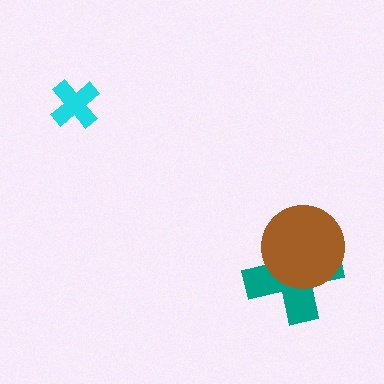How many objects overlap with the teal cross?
1 object overlaps with the teal cross.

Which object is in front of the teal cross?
The brown circle is in front of the teal cross.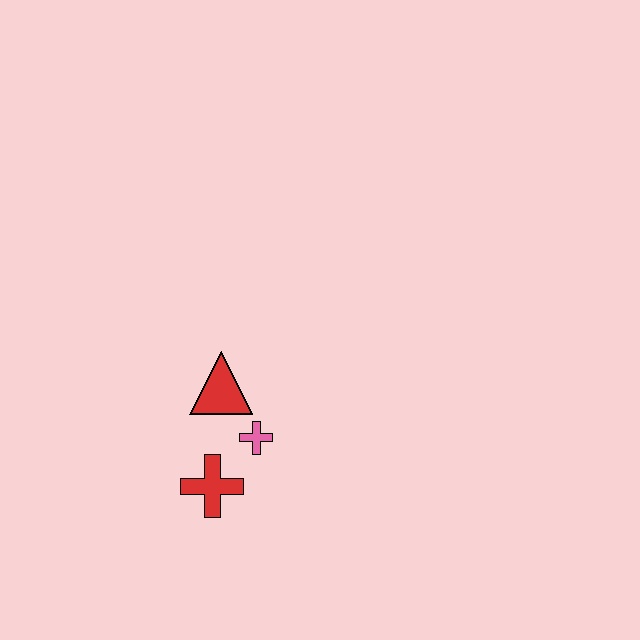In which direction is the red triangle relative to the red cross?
The red triangle is above the red cross.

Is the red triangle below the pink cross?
No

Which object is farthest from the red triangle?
The red cross is farthest from the red triangle.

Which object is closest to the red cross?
The pink cross is closest to the red cross.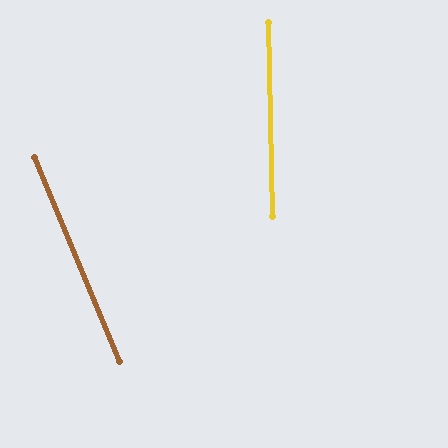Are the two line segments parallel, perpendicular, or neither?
Neither parallel nor perpendicular — they differ by about 21°.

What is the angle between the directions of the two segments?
Approximately 21 degrees.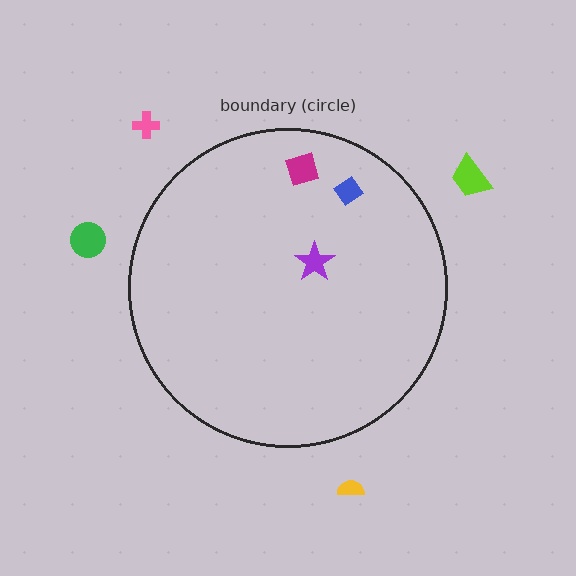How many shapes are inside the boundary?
3 inside, 4 outside.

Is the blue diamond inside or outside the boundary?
Inside.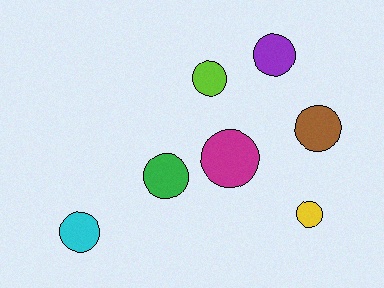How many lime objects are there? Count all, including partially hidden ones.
There is 1 lime object.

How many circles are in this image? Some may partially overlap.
There are 7 circles.